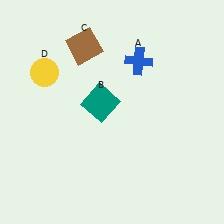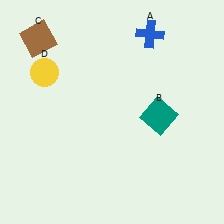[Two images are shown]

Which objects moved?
The objects that moved are: the blue cross (A), the teal square (B), the brown square (C).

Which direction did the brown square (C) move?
The brown square (C) moved left.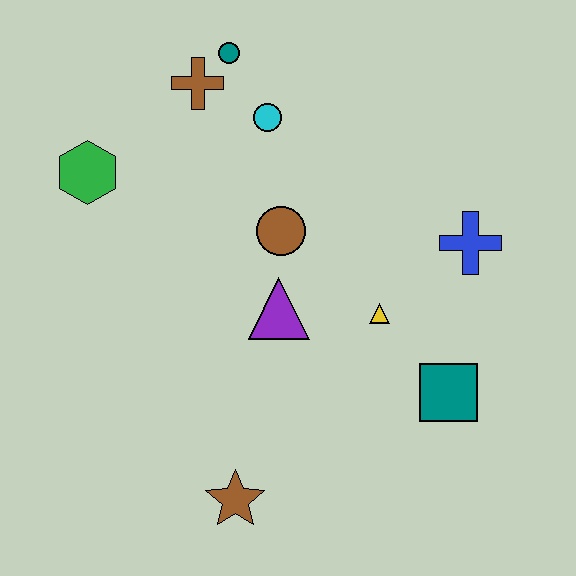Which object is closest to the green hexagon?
The brown cross is closest to the green hexagon.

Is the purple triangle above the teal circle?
No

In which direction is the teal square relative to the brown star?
The teal square is to the right of the brown star.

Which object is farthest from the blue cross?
The green hexagon is farthest from the blue cross.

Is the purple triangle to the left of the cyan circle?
No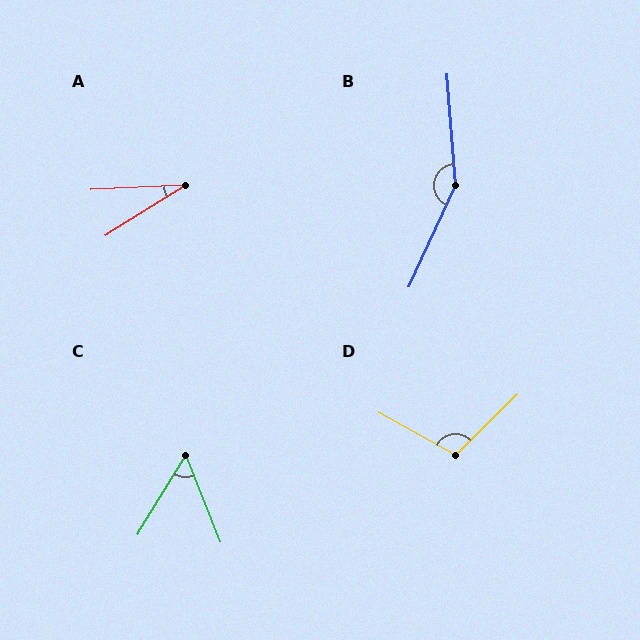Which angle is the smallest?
A, at approximately 29 degrees.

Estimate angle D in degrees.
Approximately 107 degrees.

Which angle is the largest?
B, at approximately 151 degrees.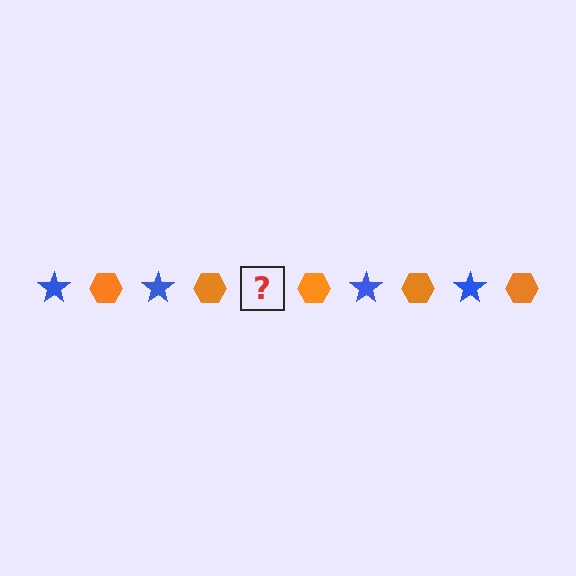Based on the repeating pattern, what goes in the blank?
The blank should be a blue star.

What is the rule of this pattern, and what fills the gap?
The rule is that the pattern alternates between blue star and orange hexagon. The gap should be filled with a blue star.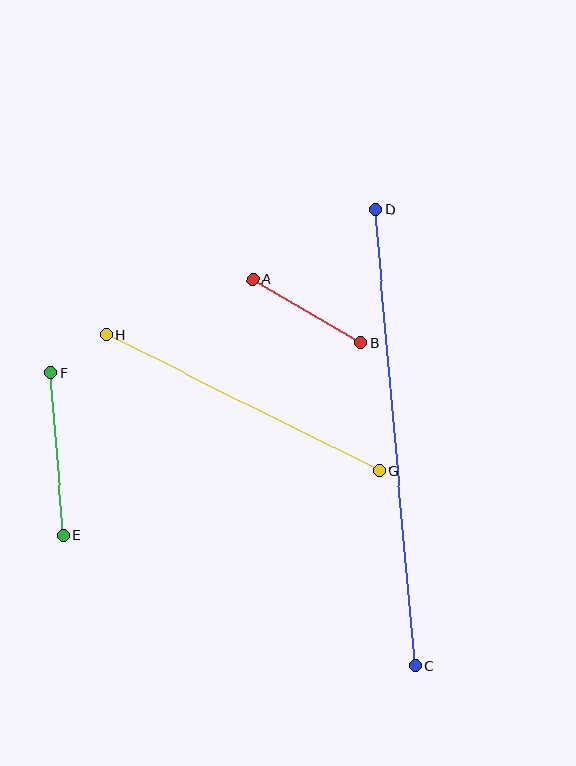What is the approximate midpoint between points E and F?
The midpoint is at approximately (57, 454) pixels.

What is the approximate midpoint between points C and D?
The midpoint is at approximately (395, 437) pixels.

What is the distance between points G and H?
The distance is approximately 304 pixels.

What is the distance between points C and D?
The distance is approximately 457 pixels.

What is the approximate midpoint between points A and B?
The midpoint is at approximately (307, 311) pixels.